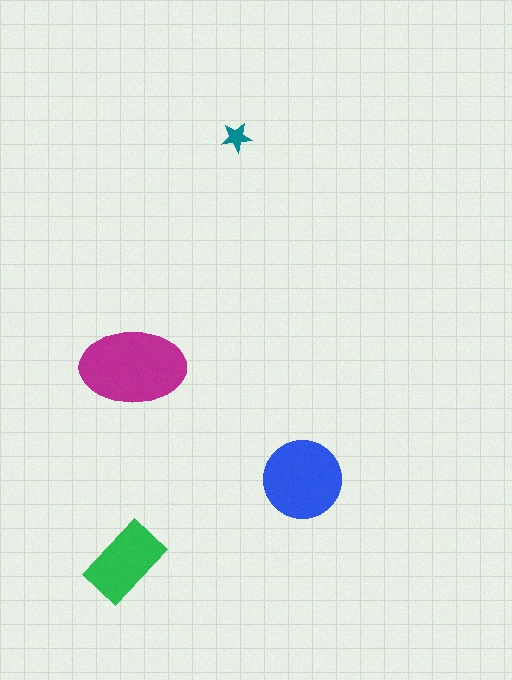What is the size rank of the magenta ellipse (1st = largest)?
1st.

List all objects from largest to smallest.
The magenta ellipse, the blue circle, the green rectangle, the teal star.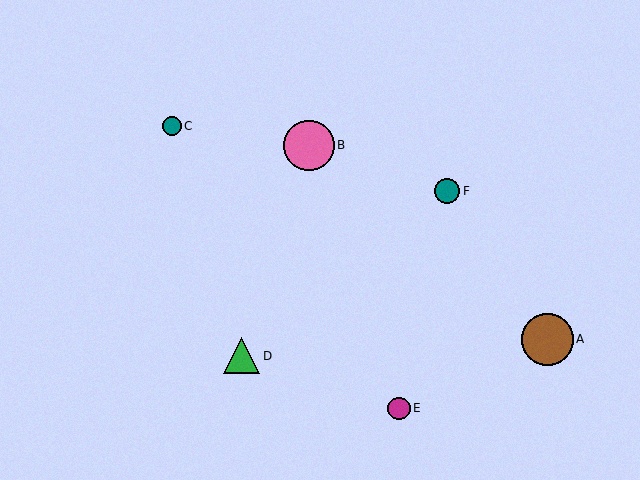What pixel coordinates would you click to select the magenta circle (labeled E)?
Click at (399, 408) to select the magenta circle E.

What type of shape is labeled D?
Shape D is a green triangle.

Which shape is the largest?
The brown circle (labeled A) is the largest.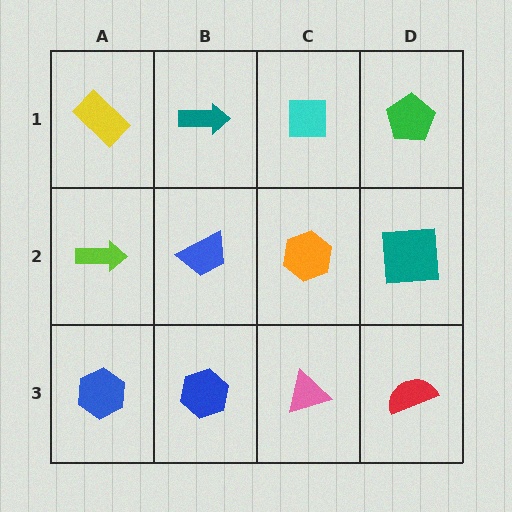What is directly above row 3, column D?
A teal square.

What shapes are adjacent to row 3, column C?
An orange hexagon (row 2, column C), a blue hexagon (row 3, column B), a red semicircle (row 3, column D).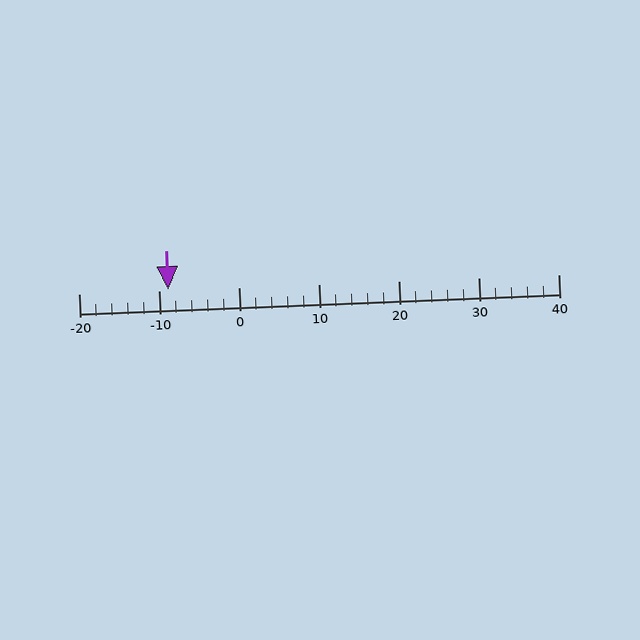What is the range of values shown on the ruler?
The ruler shows values from -20 to 40.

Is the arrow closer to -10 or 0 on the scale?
The arrow is closer to -10.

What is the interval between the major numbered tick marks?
The major tick marks are spaced 10 units apart.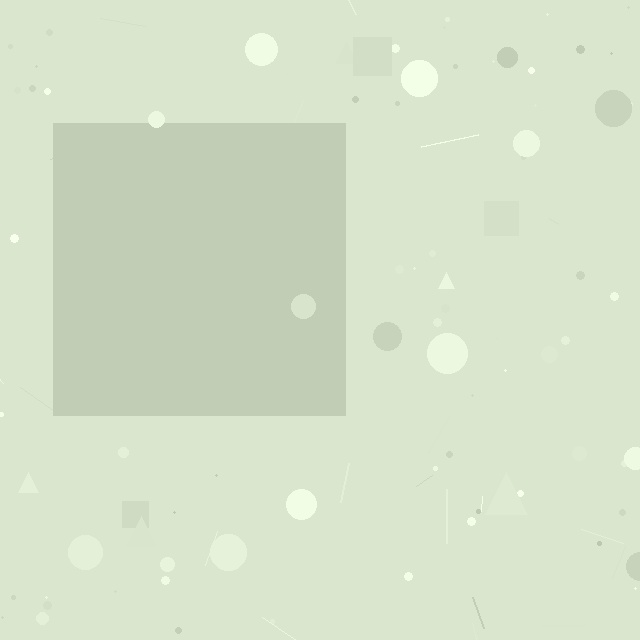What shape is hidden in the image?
A square is hidden in the image.